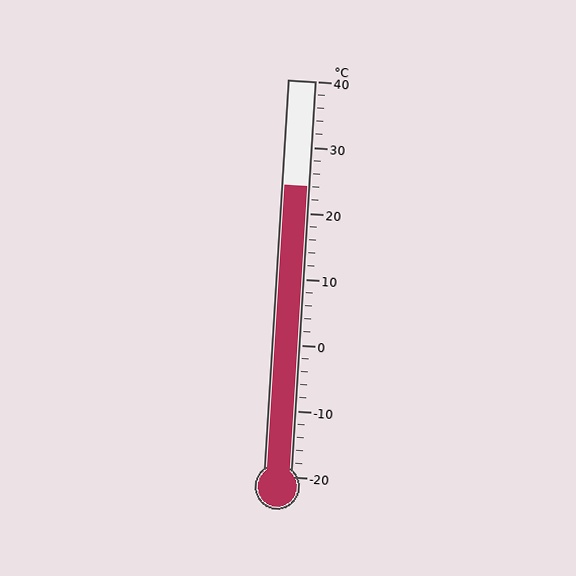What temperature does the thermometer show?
The thermometer shows approximately 24°C.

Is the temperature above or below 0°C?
The temperature is above 0°C.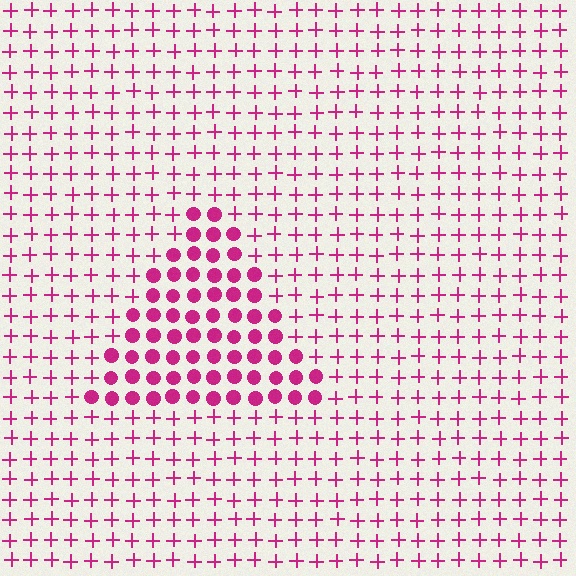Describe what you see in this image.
The image is filled with small magenta elements arranged in a uniform grid. A triangle-shaped region contains circles, while the surrounding area contains plus signs. The boundary is defined purely by the change in element shape.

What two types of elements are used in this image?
The image uses circles inside the triangle region and plus signs outside it.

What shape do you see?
I see a triangle.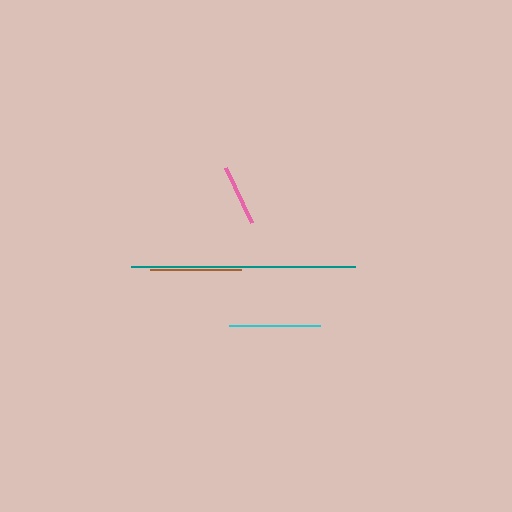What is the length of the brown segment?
The brown segment is approximately 91 pixels long.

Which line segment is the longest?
The teal line is the longest at approximately 224 pixels.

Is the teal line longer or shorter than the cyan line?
The teal line is longer than the cyan line.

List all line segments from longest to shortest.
From longest to shortest: teal, brown, cyan, pink.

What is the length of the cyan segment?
The cyan segment is approximately 91 pixels long.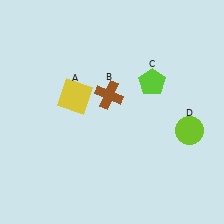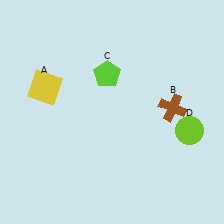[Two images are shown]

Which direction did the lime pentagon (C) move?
The lime pentagon (C) moved left.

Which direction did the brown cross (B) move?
The brown cross (B) moved right.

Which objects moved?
The objects that moved are: the yellow square (A), the brown cross (B), the lime pentagon (C).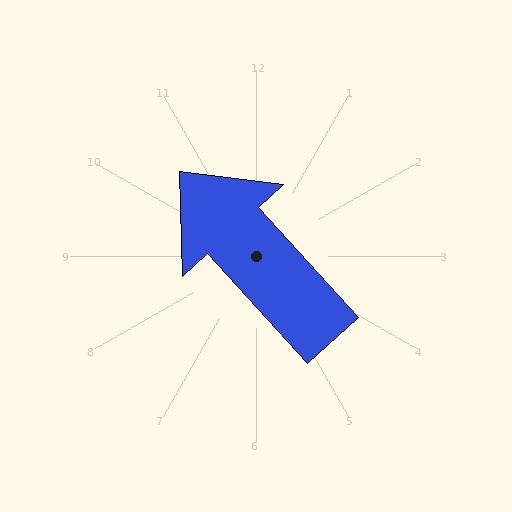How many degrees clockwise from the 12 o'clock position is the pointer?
Approximately 318 degrees.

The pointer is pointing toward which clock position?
Roughly 11 o'clock.